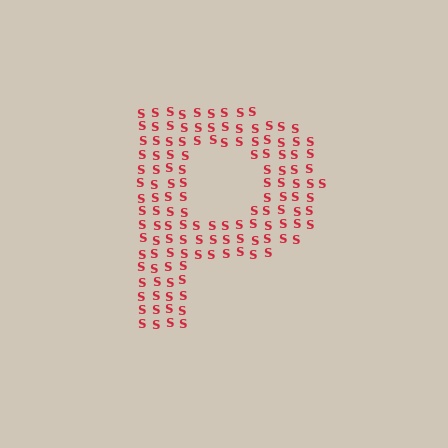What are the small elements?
The small elements are letter S's.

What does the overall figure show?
The overall figure shows the letter P.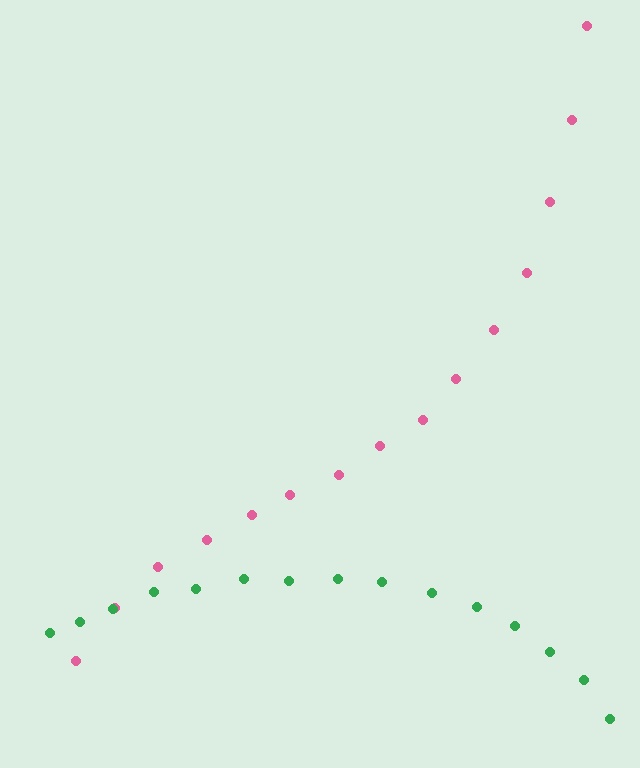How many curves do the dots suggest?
There are 2 distinct paths.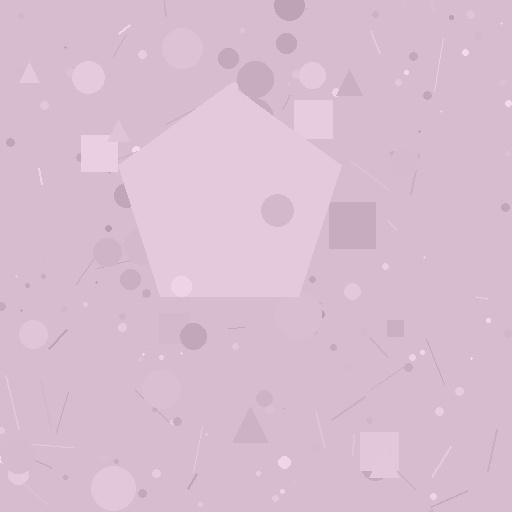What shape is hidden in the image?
A pentagon is hidden in the image.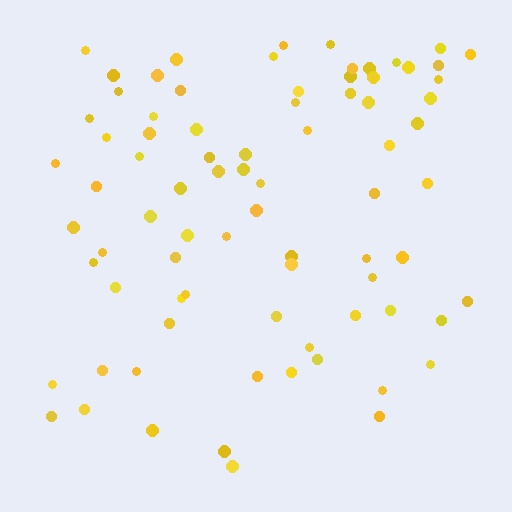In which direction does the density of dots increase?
From bottom to top, with the top side densest.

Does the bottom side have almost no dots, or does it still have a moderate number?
Still a moderate number, just noticeably fewer than the top.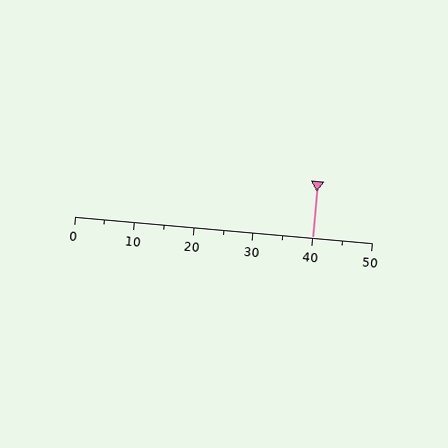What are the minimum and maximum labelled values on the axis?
The axis runs from 0 to 50.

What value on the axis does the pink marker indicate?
The marker indicates approximately 40.